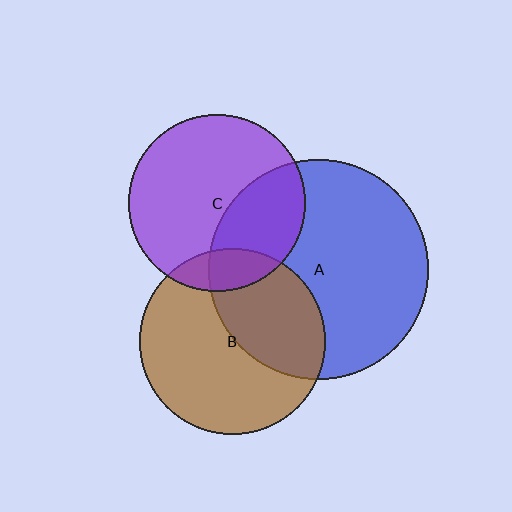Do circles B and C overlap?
Yes.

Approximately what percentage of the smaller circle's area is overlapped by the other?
Approximately 15%.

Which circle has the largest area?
Circle A (blue).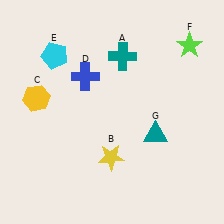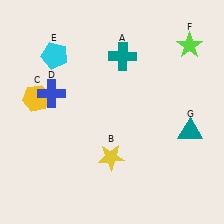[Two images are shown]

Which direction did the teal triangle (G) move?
The teal triangle (G) moved right.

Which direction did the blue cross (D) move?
The blue cross (D) moved left.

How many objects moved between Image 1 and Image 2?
2 objects moved between the two images.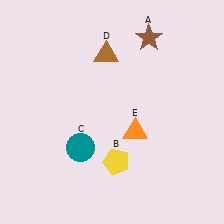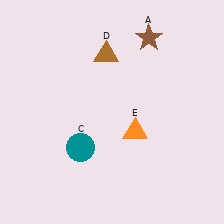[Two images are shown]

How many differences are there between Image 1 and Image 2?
There is 1 difference between the two images.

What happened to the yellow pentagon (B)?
The yellow pentagon (B) was removed in Image 2. It was in the bottom-right area of Image 1.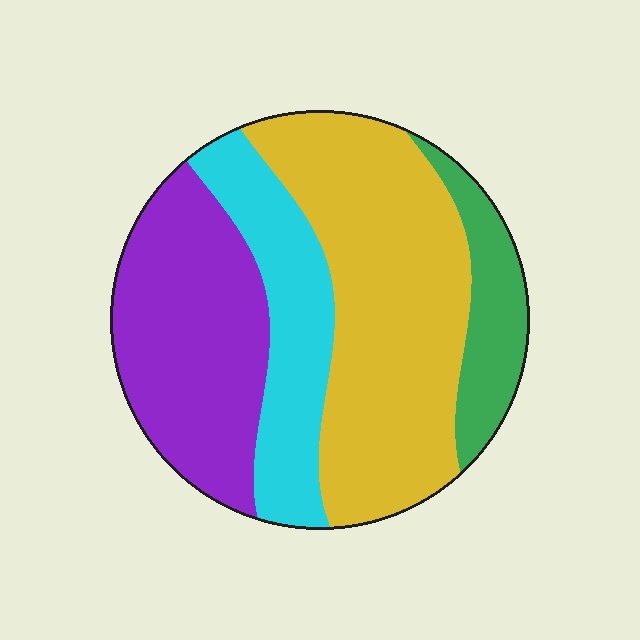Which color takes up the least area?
Green, at roughly 10%.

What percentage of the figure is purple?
Purple takes up about one quarter (1/4) of the figure.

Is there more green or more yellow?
Yellow.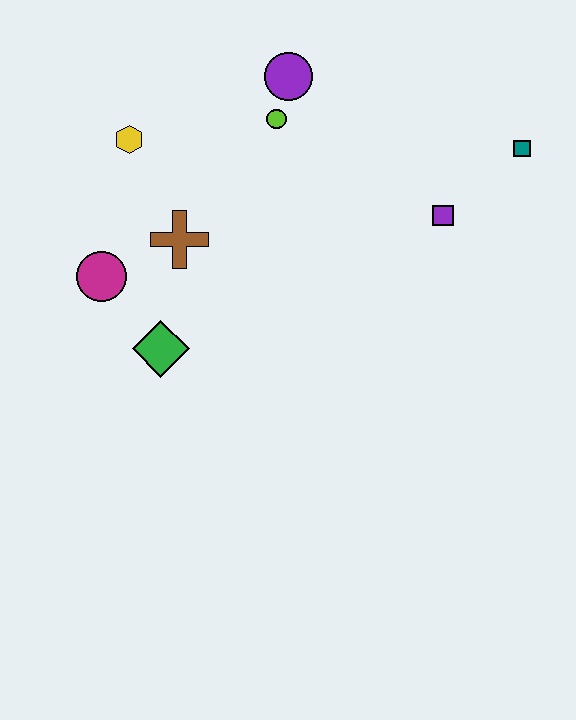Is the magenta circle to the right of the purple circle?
No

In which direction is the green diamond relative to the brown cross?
The green diamond is below the brown cross.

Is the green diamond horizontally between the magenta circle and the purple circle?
Yes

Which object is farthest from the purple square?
The magenta circle is farthest from the purple square.